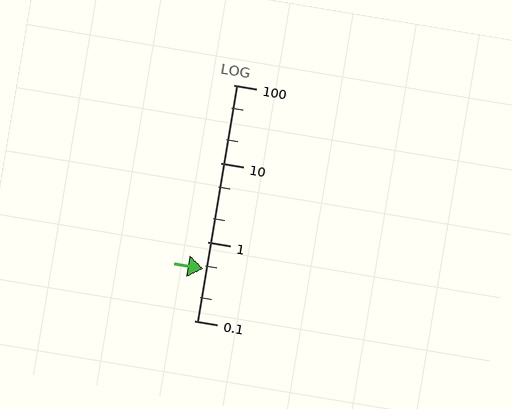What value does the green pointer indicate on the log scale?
The pointer indicates approximately 0.45.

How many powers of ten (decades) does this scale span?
The scale spans 3 decades, from 0.1 to 100.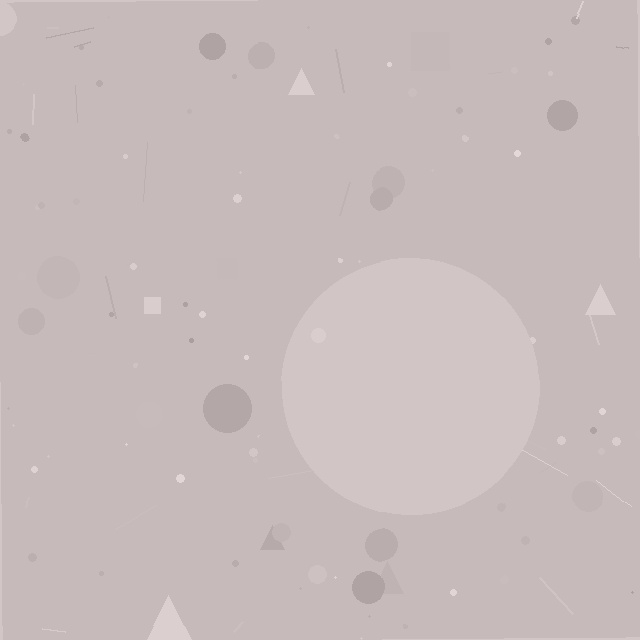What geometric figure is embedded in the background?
A circle is embedded in the background.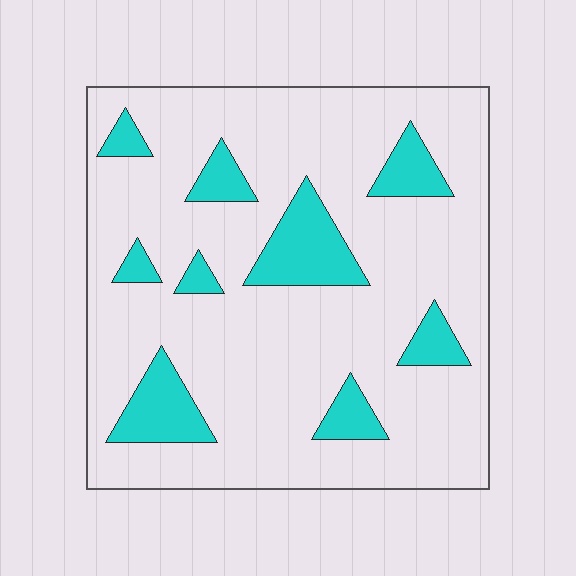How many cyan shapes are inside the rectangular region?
9.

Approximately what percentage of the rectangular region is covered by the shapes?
Approximately 15%.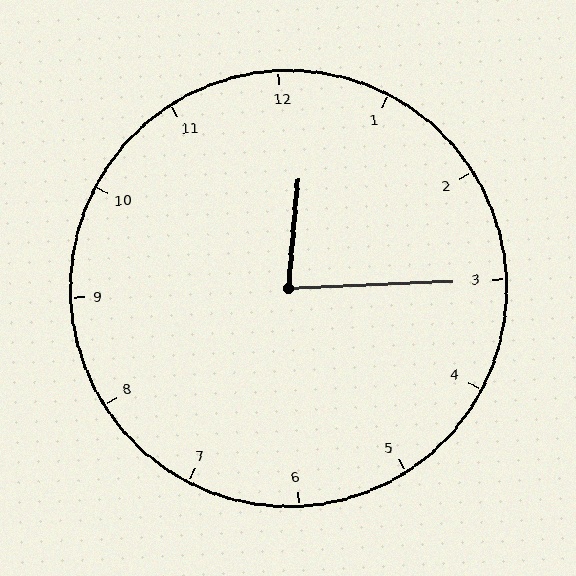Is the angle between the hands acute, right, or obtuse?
It is acute.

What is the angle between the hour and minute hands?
Approximately 82 degrees.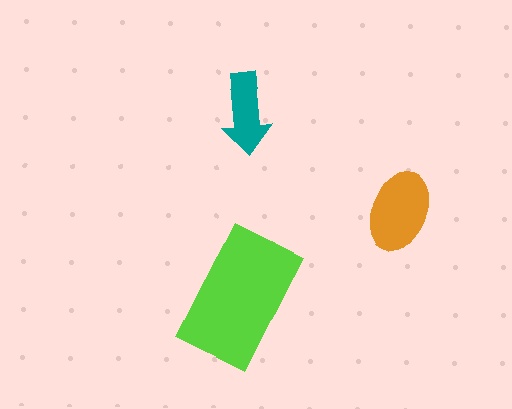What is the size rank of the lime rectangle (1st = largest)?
1st.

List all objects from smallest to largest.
The teal arrow, the orange ellipse, the lime rectangle.